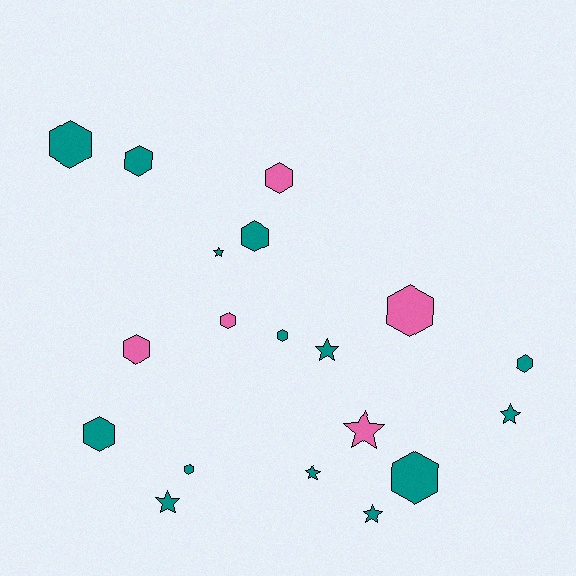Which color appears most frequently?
Teal, with 14 objects.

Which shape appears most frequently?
Hexagon, with 12 objects.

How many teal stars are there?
There are 6 teal stars.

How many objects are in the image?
There are 19 objects.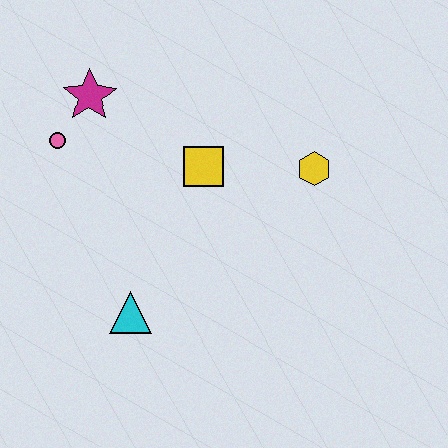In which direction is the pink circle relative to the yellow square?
The pink circle is to the left of the yellow square.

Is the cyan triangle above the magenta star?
No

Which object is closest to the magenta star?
The pink circle is closest to the magenta star.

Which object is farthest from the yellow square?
The cyan triangle is farthest from the yellow square.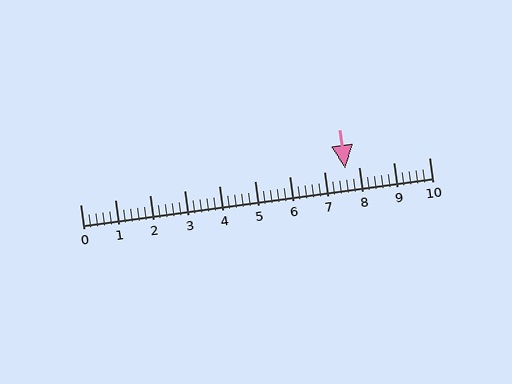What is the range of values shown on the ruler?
The ruler shows values from 0 to 10.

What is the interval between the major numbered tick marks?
The major tick marks are spaced 1 units apart.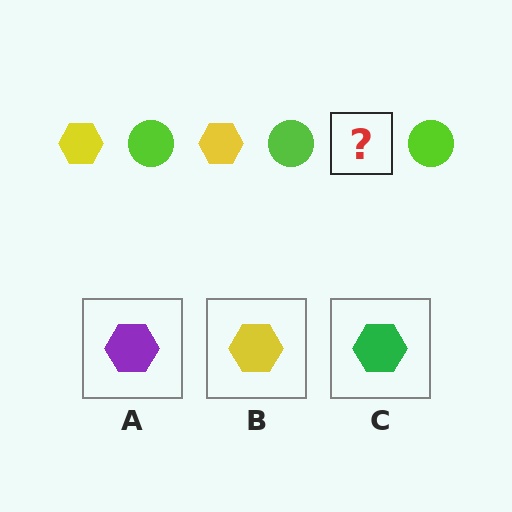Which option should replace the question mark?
Option B.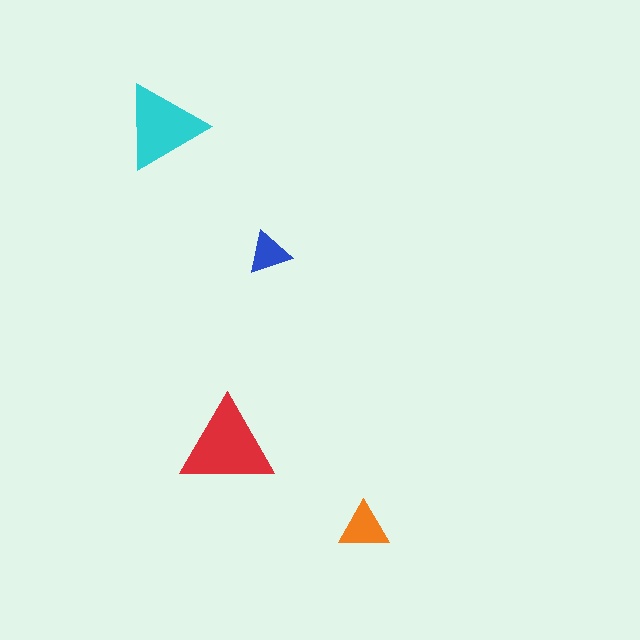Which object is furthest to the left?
The cyan triangle is leftmost.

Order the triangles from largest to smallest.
the red one, the cyan one, the orange one, the blue one.